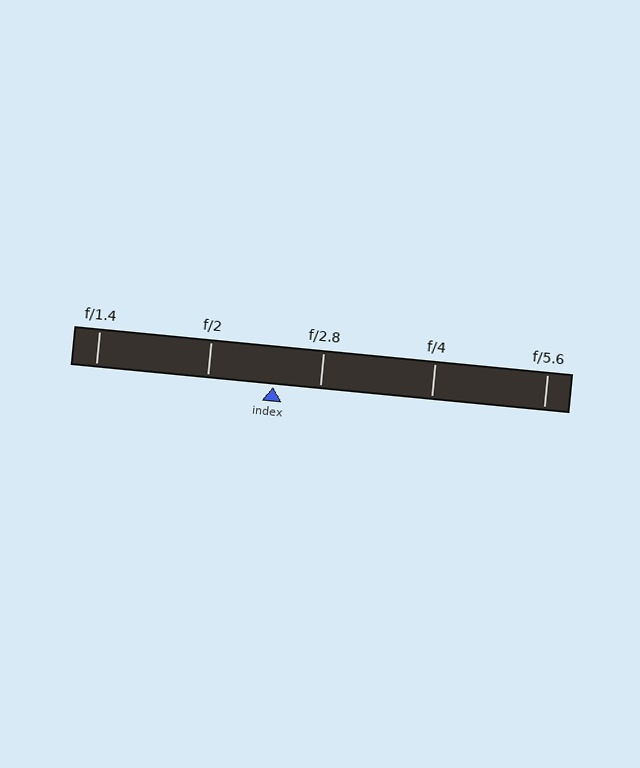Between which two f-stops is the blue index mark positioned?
The index mark is between f/2 and f/2.8.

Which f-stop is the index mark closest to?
The index mark is closest to f/2.8.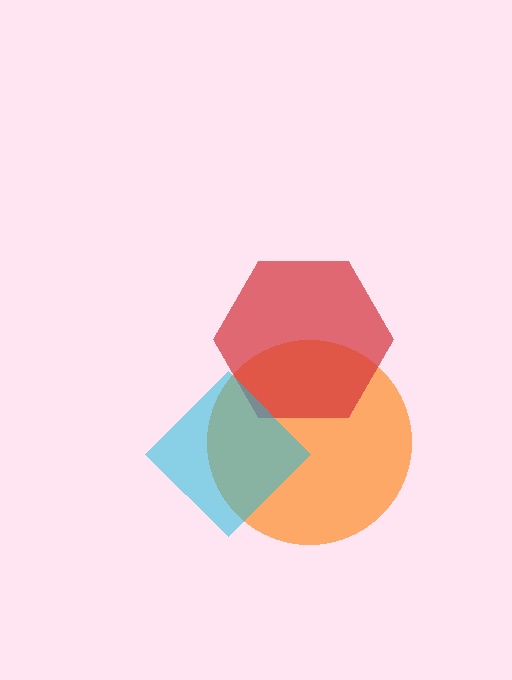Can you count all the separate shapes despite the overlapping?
Yes, there are 3 separate shapes.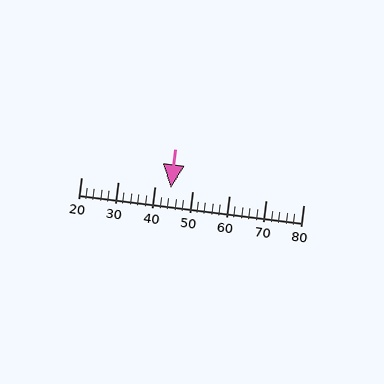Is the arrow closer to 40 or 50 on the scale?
The arrow is closer to 40.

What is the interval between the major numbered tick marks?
The major tick marks are spaced 10 units apart.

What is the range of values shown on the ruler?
The ruler shows values from 20 to 80.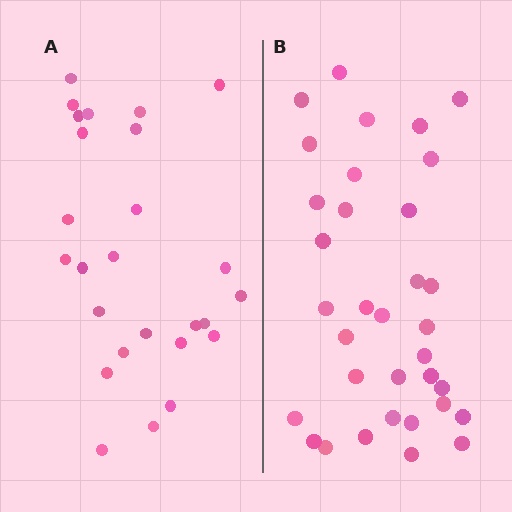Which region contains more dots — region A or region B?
Region B (the right region) has more dots.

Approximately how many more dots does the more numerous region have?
Region B has roughly 8 or so more dots than region A.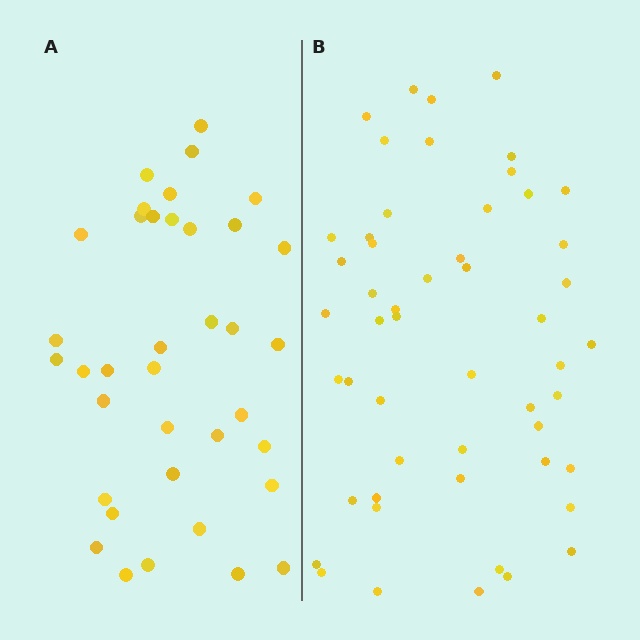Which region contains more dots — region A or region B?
Region B (the right region) has more dots.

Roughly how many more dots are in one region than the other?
Region B has approximately 15 more dots than region A.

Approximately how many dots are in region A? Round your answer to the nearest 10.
About 40 dots. (The exact count is 37, which rounds to 40.)